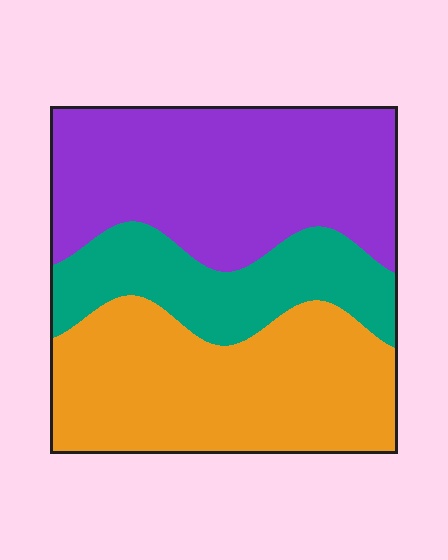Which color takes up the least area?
Teal, at roughly 20%.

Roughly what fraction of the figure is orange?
Orange covers 38% of the figure.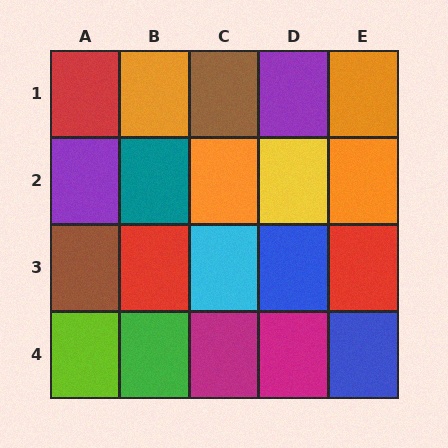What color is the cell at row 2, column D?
Yellow.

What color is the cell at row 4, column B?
Green.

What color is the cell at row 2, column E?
Orange.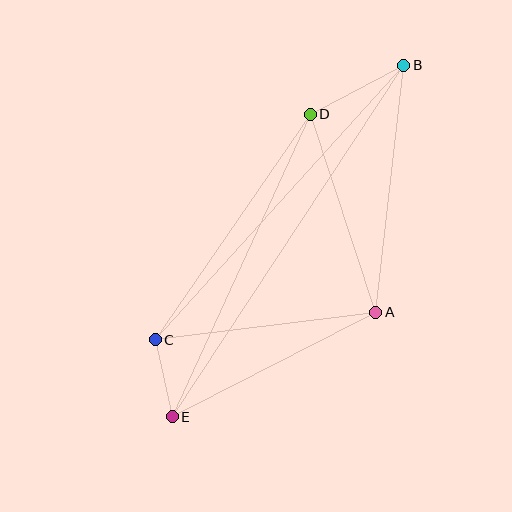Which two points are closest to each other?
Points C and E are closest to each other.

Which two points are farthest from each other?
Points B and E are farthest from each other.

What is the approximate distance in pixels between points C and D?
The distance between C and D is approximately 274 pixels.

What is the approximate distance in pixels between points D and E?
The distance between D and E is approximately 333 pixels.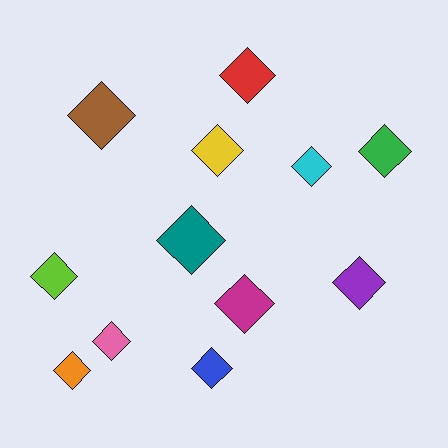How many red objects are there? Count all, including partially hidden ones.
There is 1 red object.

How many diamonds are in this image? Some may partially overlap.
There are 12 diamonds.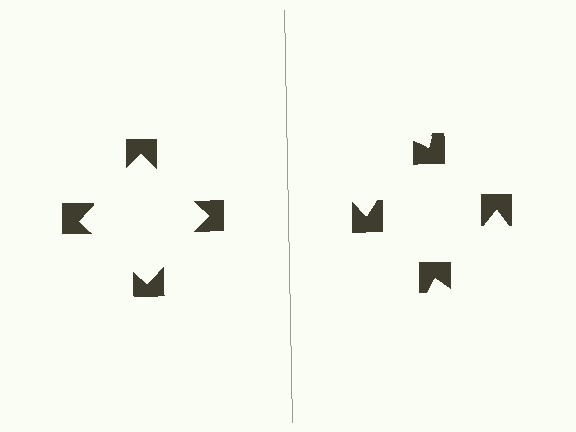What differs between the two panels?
The notched squares are positioned identically on both sides; only the wedge orientations differ. On the left they align to a square; on the right they are misaligned.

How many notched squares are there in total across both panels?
8 — 4 on each side.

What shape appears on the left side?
An illusory square.